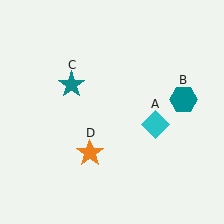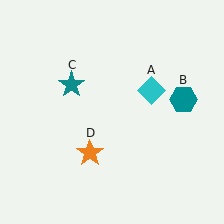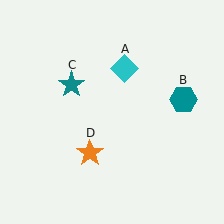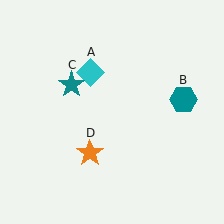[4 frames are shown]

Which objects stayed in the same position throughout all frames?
Teal hexagon (object B) and teal star (object C) and orange star (object D) remained stationary.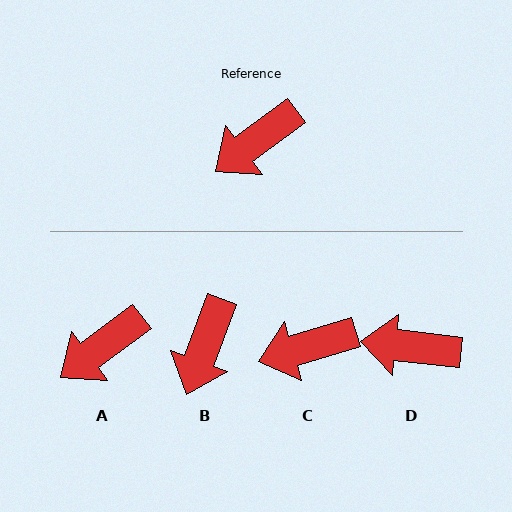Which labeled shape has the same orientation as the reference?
A.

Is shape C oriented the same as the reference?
No, it is off by about 20 degrees.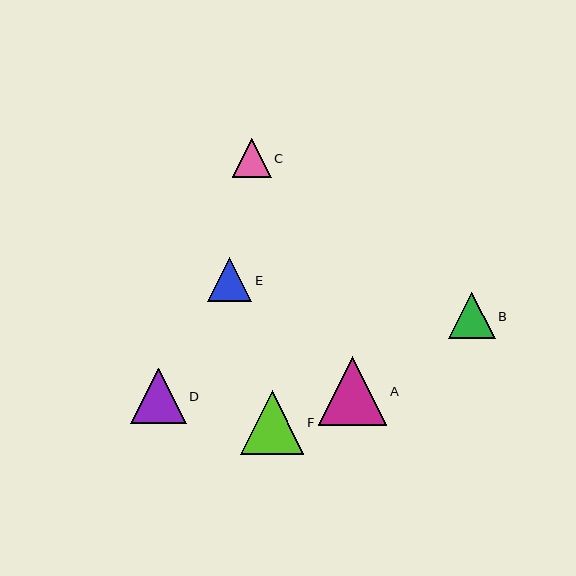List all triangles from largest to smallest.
From largest to smallest: A, F, D, B, E, C.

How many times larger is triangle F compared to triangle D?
Triangle F is approximately 1.1 times the size of triangle D.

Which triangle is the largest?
Triangle A is the largest with a size of approximately 69 pixels.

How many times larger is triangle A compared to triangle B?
Triangle A is approximately 1.5 times the size of triangle B.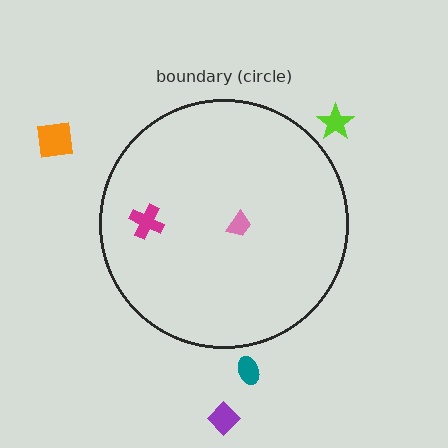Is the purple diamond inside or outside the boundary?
Outside.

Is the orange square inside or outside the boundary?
Outside.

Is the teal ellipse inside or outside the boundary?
Outside.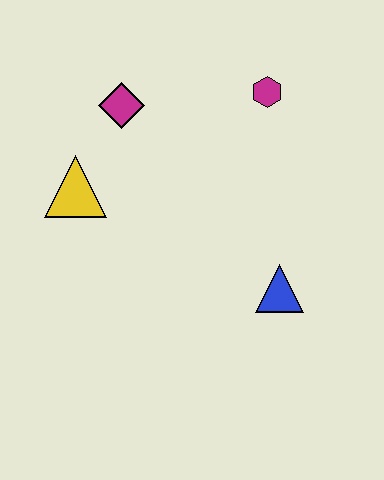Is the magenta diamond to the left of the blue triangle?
Yes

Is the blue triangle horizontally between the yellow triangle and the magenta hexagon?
No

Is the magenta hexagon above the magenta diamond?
Yes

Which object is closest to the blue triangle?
The magenta hexagon is closest to the blue triangle.